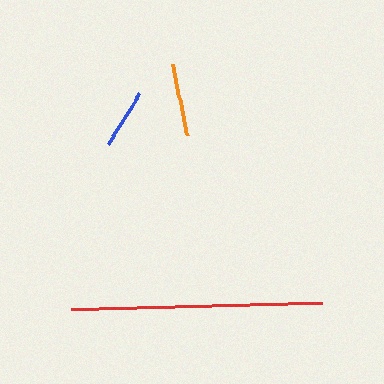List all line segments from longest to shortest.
From longest to shortest: red, orange, blue.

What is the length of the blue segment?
The blue segment is approximately 60 pixels long.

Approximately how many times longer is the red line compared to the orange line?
The red line is approximately 3.5 times the length of the orange line.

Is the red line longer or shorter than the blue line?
The red line is longer than the blue line.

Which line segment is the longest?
The red line is the longest at approximately 251 pixels.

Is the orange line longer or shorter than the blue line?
The orange line is longer than the blue line.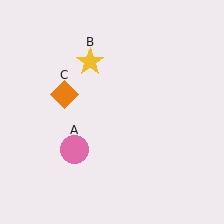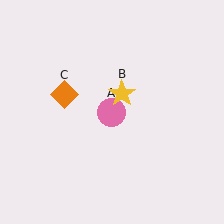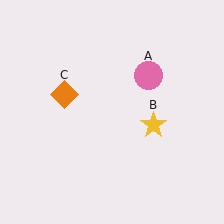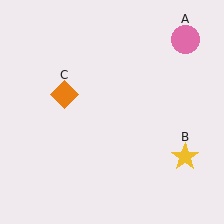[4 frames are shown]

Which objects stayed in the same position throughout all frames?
Orange diamond (object C) remained stationary.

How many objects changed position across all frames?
2 objects changed position: pink circle (object A), yellow star (object B).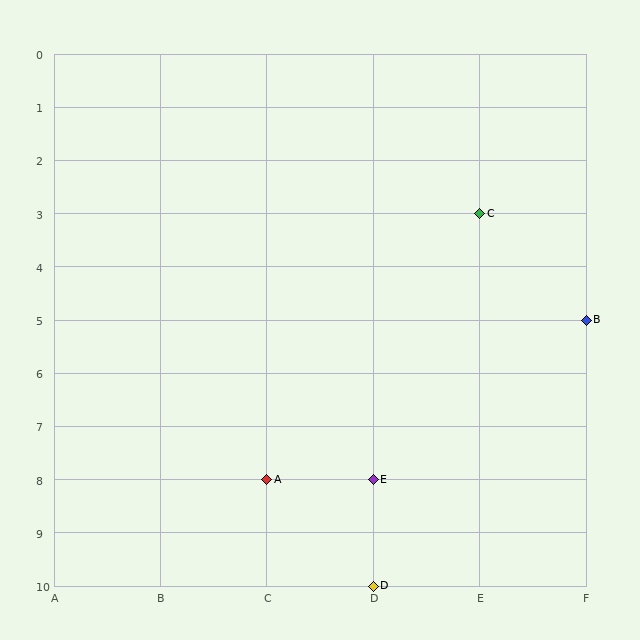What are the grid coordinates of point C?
Point C is at grid coordinates (E, 3).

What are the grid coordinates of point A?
Point A is at grid coordinates (C, 8).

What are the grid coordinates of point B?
Point B is at grid coordinates (F, 5).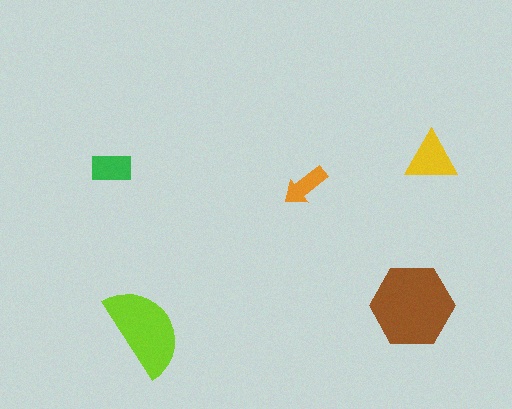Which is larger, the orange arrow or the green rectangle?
The green rectangle.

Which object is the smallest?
The orange arrow.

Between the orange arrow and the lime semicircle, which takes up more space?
The lime semicircle.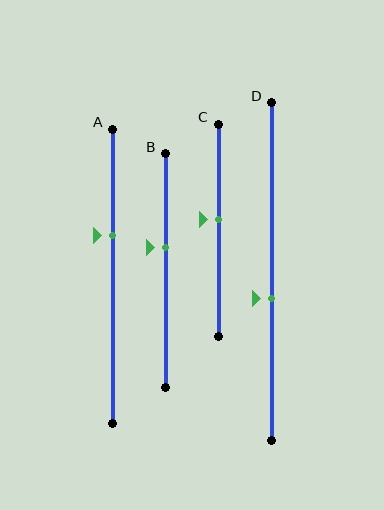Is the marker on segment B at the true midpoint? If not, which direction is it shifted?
No, the marker on segment B is shifted upward by about 10% of the segment length.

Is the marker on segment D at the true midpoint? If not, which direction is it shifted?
No, the marker on segment D is shifted downward by about 8% of the segment length.